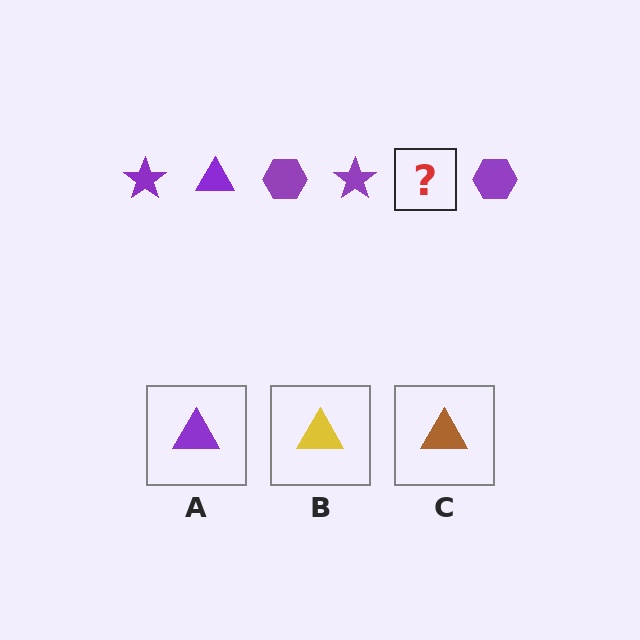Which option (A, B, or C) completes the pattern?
A.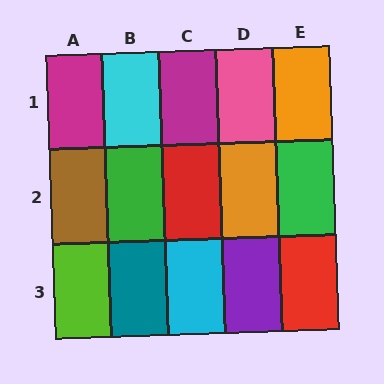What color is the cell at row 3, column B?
Teal.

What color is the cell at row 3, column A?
Lime.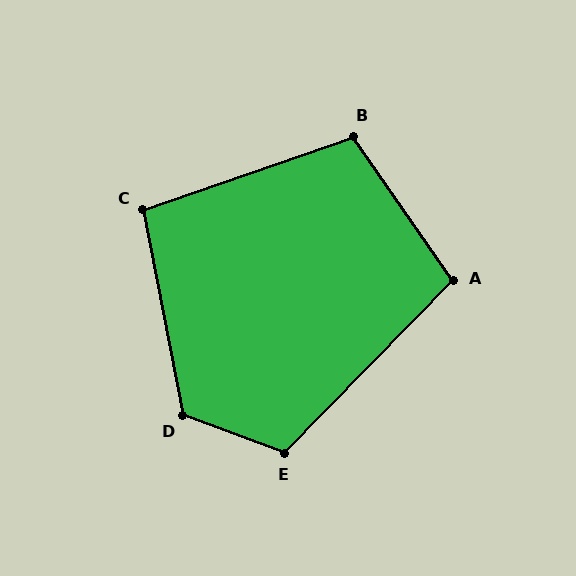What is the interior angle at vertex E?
Approximately 114 degrees (obtuse).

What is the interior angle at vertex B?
Approximately 106 degrees (obtuse).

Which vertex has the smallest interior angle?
C, at approximately 98 degrees.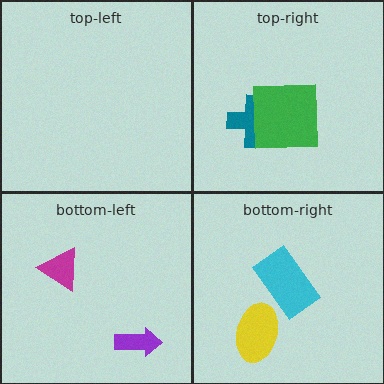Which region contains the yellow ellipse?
The bottom-right region.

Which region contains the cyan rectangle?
The bottom-right region.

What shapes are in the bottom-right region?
The yellow ellipse, the cyan rectangle.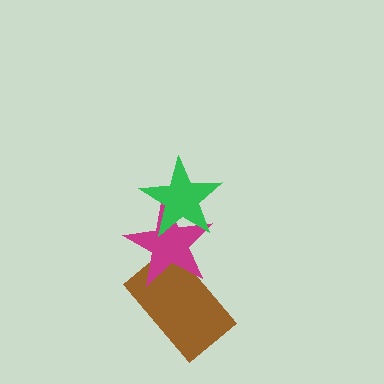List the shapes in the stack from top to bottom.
From top to bottom: the green star, the magenta star, the brown rectangle.